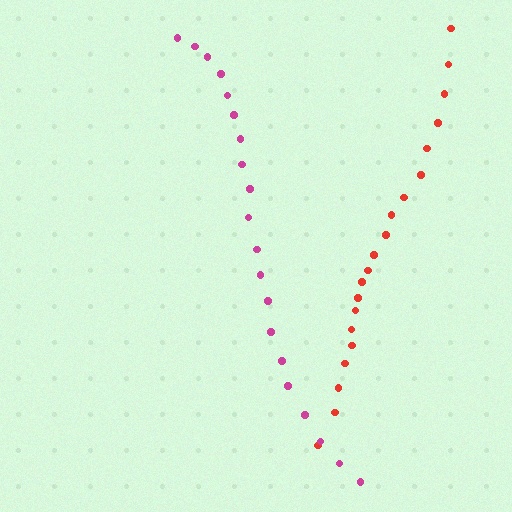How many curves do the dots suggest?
There are 2 distinct paths.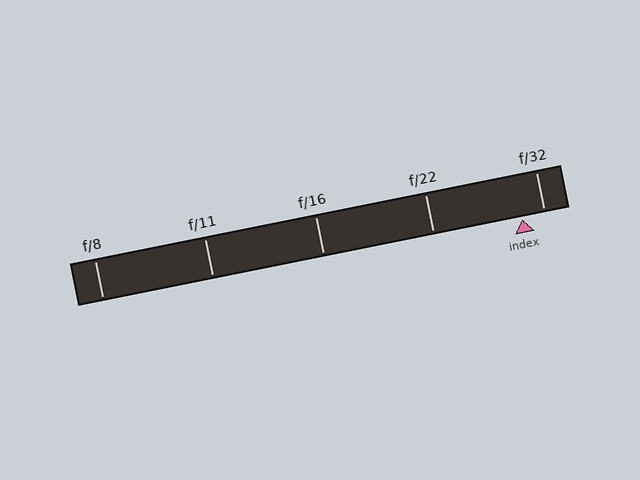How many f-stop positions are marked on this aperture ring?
There are 5 f-stop positions marked.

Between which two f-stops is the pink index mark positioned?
The index mark is between f/22 and f/32.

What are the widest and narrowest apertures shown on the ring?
The widest aperture shown is f/8 and the narrowest is f/32.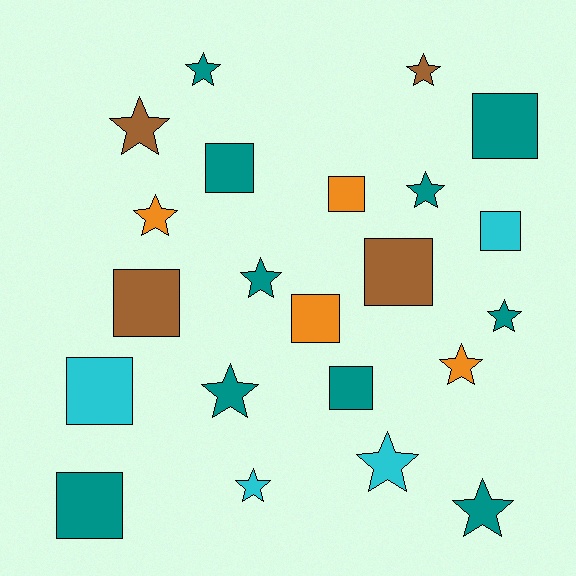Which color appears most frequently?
Teal, with 10 objects.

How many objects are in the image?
There are 22 objects.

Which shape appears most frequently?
Star, with 12 objects.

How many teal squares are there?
There are 4 teal squares.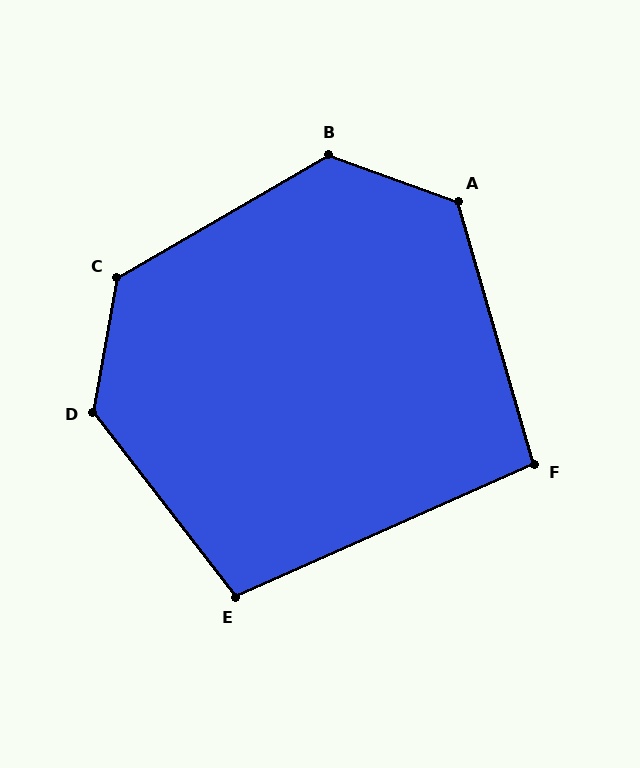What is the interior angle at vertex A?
Approximately 126 degrees (obtuse).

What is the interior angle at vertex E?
Approximately 104 degrees (obtuse).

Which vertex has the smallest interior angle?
F, at approximately 98 degrees.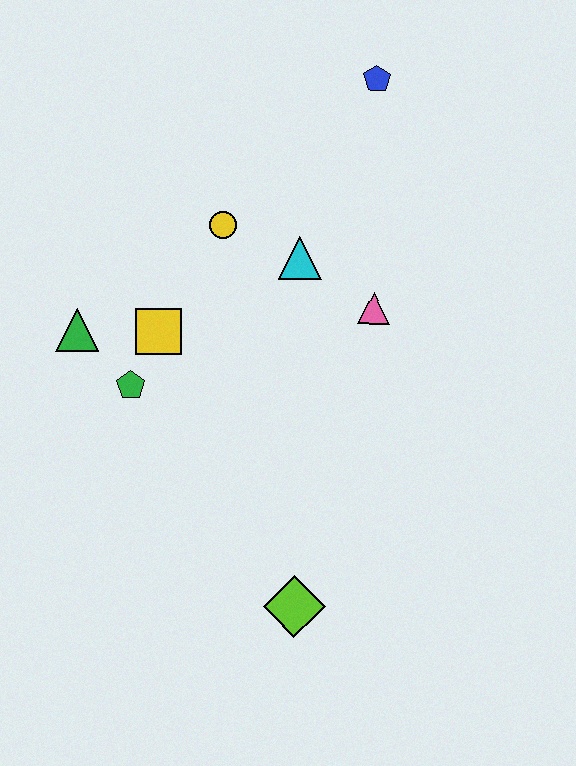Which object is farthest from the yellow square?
The blue pentagon is farthest from the yellow square.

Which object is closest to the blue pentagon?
The cyan triangle is closest to the blue pentagon.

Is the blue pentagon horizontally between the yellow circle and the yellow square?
No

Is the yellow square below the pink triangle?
Yes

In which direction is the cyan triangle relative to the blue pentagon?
The cyan triangle is below the blue pentagon.